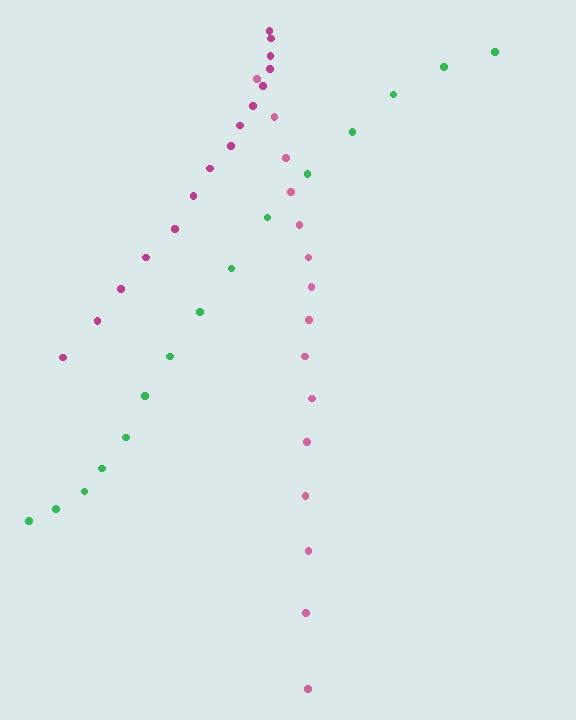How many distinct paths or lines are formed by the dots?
There are 3 distinct paths.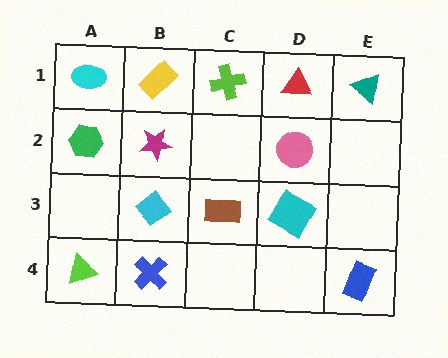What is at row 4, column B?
A blue cross.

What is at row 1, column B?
A yellow rectangle.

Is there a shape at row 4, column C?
No, that cell is empty.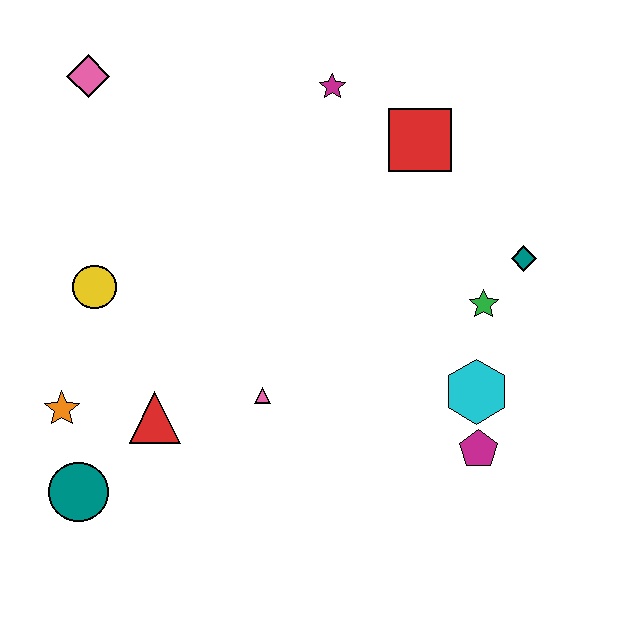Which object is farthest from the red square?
The teal circle is farthest from the red square.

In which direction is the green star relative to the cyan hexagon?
The green star is above the cyan hexagon.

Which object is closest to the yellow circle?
The orange star is closest to the yellow circle.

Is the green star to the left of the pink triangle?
No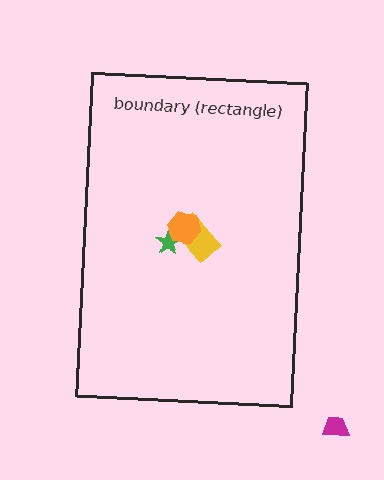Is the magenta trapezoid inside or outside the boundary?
Outside.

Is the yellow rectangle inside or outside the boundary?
Inside.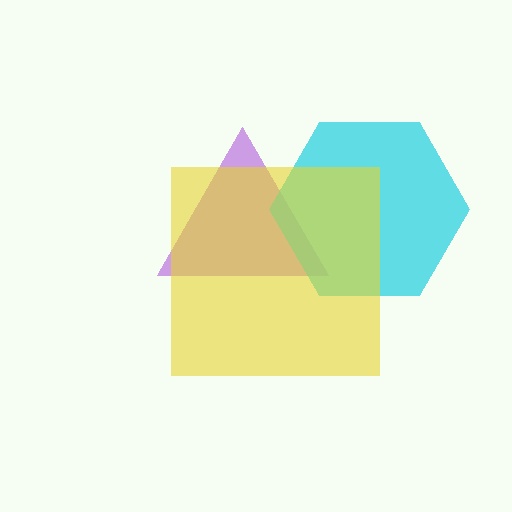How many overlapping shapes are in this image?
There are 3 overlapping shapes in the image.